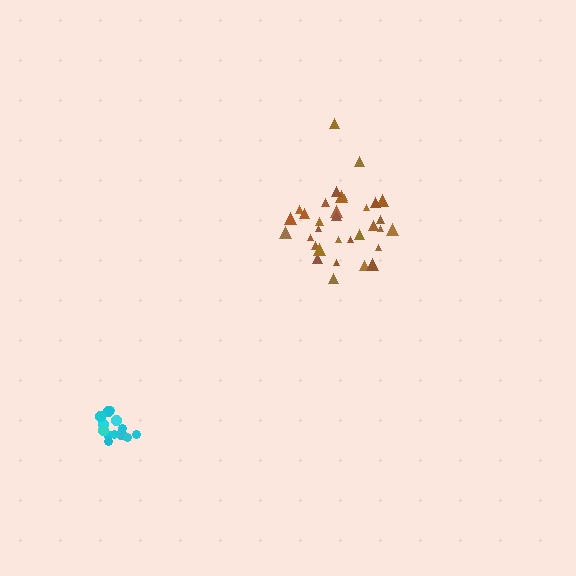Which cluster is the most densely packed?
Brown.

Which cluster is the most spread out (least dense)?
Cyan.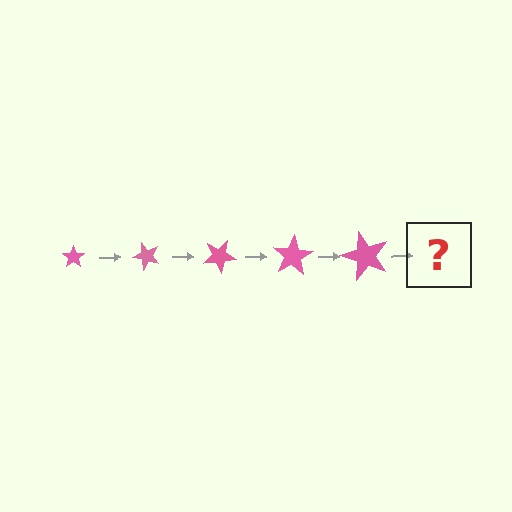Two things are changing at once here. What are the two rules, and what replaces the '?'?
The two rules are that the star grows larger each step and it rotates 50 degrees each step. The '?' should be a star, larger than the previous one and rotated 250 degrees from the start.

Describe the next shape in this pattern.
It should be a star, larger than the previous one and rotated 250 degrees from the start.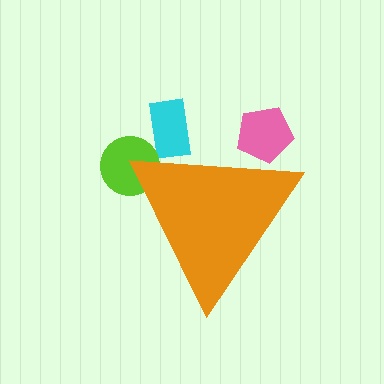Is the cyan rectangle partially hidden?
Yes, the cyan rectangle is partially hidden behind the orange triangle.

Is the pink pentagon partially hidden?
Yes, the pink pentagon is partially hidden behind the orange triangle.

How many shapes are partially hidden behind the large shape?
3 shapes are partially hidden.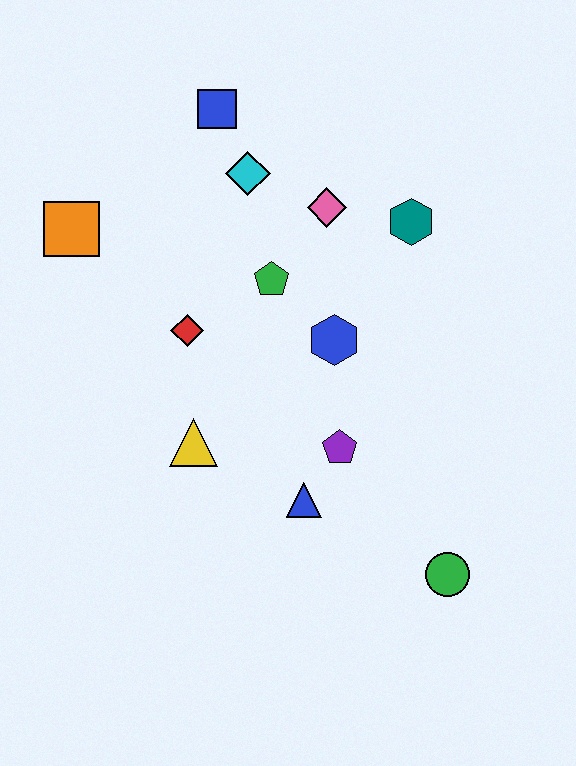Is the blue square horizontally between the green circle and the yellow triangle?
Yes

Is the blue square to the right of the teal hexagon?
No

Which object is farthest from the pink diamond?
The green circle is farthest from the pink diamond.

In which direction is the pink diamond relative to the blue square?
The pink diamond is to the right of the blue square.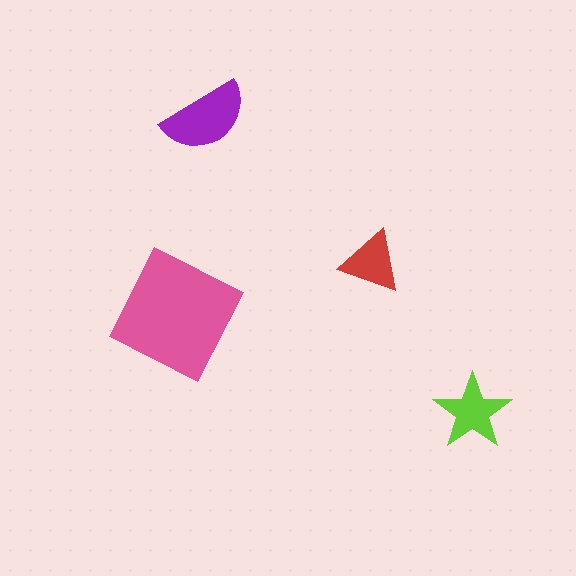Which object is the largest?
The pink square.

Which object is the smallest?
The red triangle.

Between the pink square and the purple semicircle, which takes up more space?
The pink square.